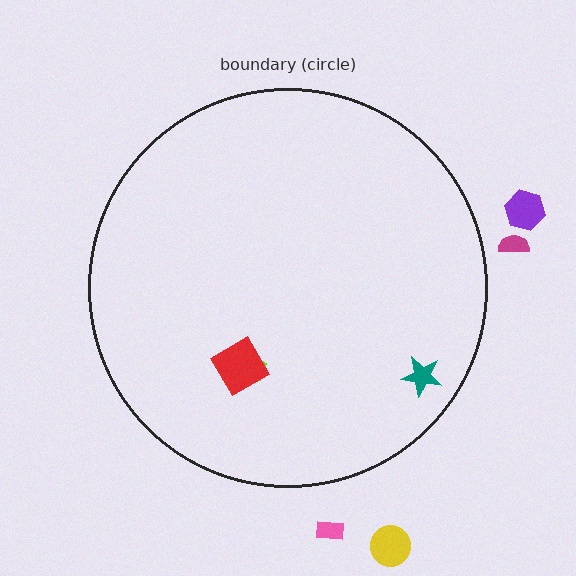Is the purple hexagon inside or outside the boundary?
Outside.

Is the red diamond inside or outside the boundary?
Inside.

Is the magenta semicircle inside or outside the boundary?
Outside.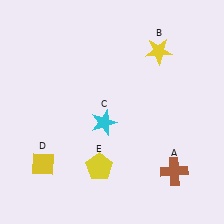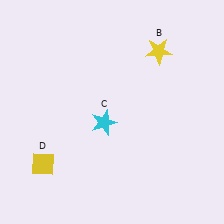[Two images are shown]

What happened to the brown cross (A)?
The brown cross (A) was removed in Image 2. It was in the bottom-right area of Image 1.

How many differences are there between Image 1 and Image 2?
There are 2 differences between the two images.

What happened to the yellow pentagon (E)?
The yellow pentagon (E) was removed in Image 2. It was in the bottom-left area of Image 1.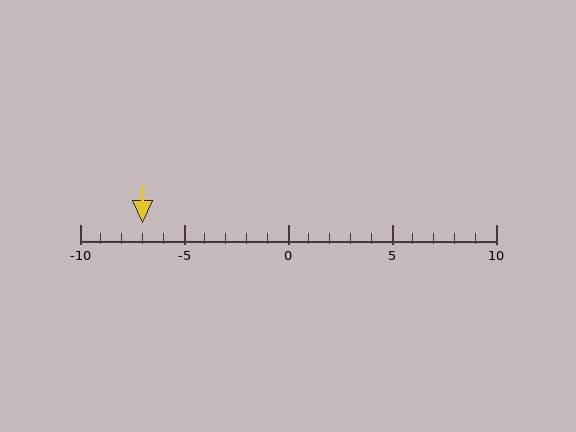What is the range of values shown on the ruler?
The ruler shows values from -10 to 10.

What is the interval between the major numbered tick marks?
The major tick marks are spaced 5 units apart.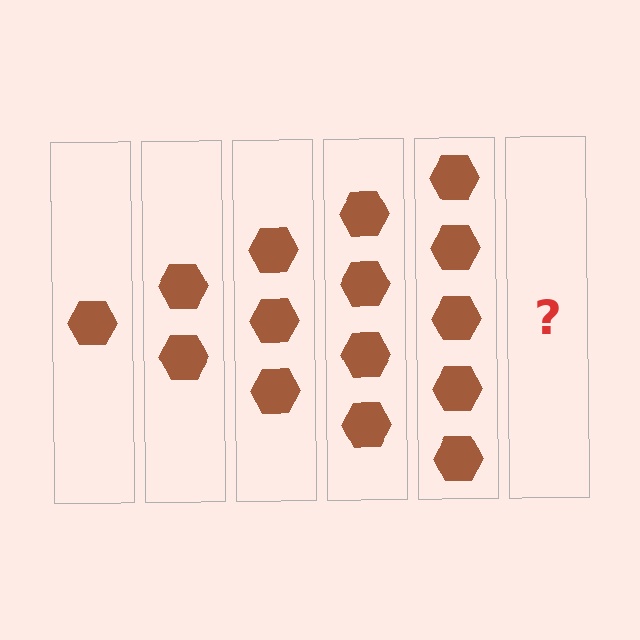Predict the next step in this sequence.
The next step is 6 hexagons.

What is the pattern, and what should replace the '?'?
The pattern is that each step adds one more hexagon. The '?' should be 6 hexagons.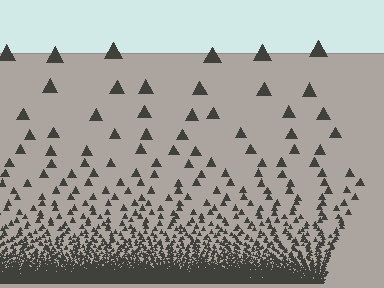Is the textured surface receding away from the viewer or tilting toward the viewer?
The surface appears to tilt toward the viewer. Texture elements get larger and sparser toward the top.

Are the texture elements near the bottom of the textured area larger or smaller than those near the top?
Smaller. The gradient is inverted — elements near the bottom are smaller and denser.